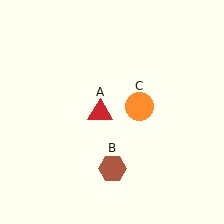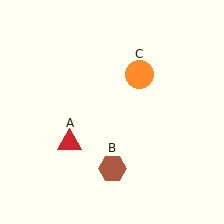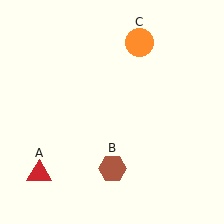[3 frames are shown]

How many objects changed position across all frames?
2 objects changed position: red triangle (object A), orange circle (object C).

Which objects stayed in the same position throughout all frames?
Brown hexagon (object B) remained stationary.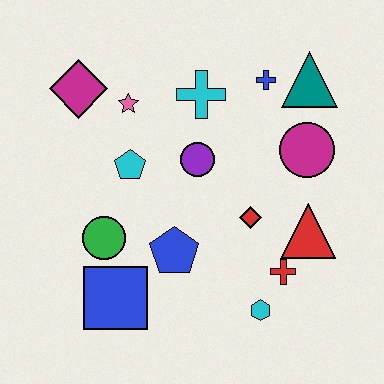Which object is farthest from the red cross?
The magenta diamond is farthest from the red cross.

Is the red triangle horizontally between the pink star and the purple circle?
No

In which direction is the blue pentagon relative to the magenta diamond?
The blue pentagon is below the magenta diamond.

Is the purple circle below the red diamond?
No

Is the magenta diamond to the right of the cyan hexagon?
No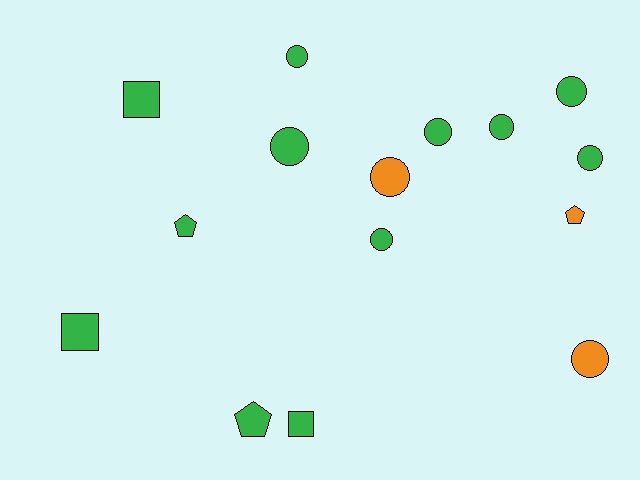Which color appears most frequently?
Green, with 12 objects.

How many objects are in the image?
There are 15 objects.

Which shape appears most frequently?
Circle, with 9 objects.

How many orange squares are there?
There are no orange squares.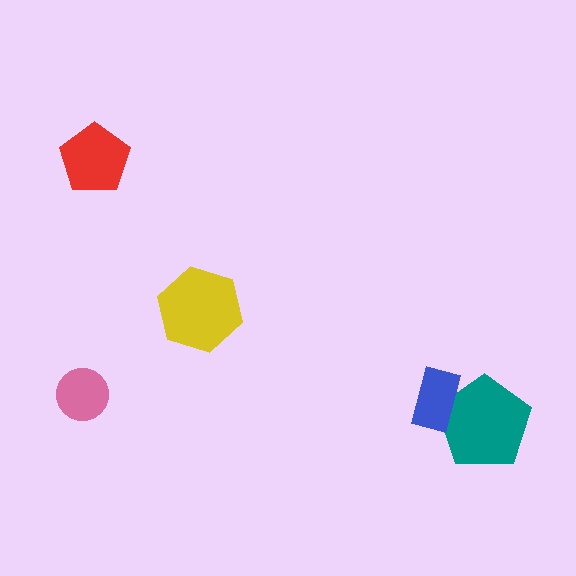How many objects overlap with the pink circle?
0 objects overlap with the pink circle.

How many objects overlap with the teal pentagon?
1 object overlaps with the teal pentagon.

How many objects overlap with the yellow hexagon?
0 objects overlap with the yellow hexagon.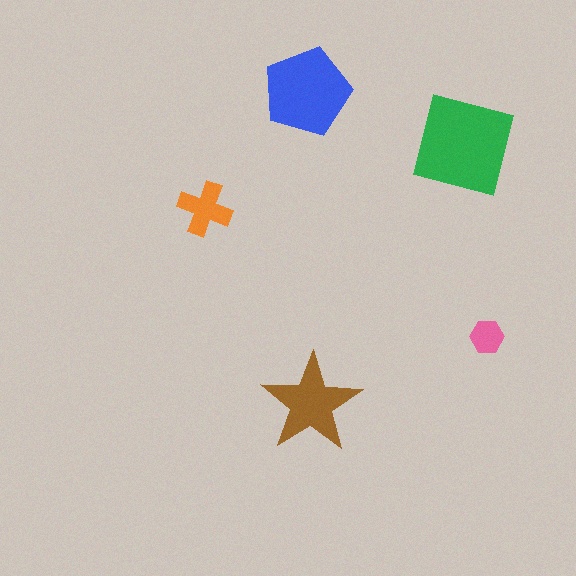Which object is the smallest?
The pink hexagon.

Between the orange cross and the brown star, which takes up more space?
The brown star.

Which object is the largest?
The green square.